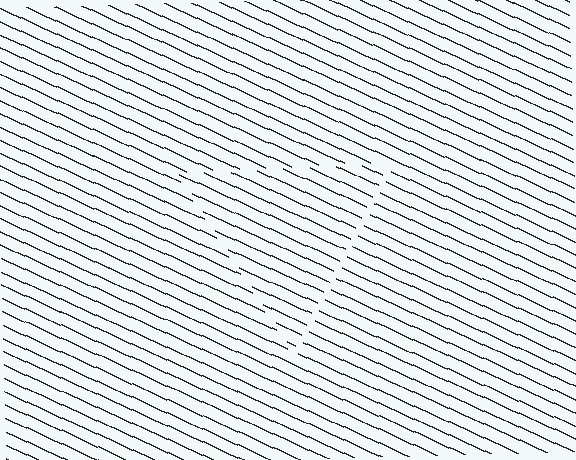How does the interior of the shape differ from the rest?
The interior of the shape contains the same grating, shifted by half a period — the contour is defined by the phase discontinuity where line-ends from the inner and outer gratings abut.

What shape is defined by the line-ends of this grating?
An illusory triangle. The interior of the shape contains the same grating, shifted by half a period — the contour is defined by the phase discontinuity where line-ends from the inner and outer gratings abut.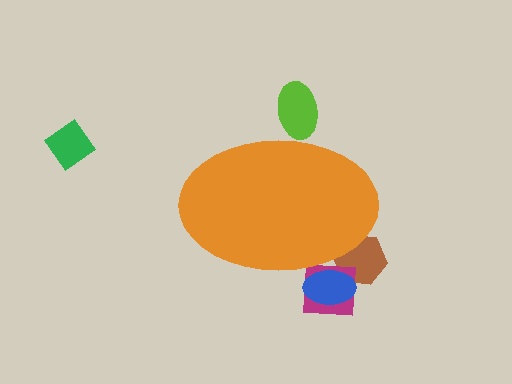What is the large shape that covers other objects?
An orange ellipse.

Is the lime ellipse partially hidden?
Yes, the lime ellipse is partially hidden behind the orange ellipse.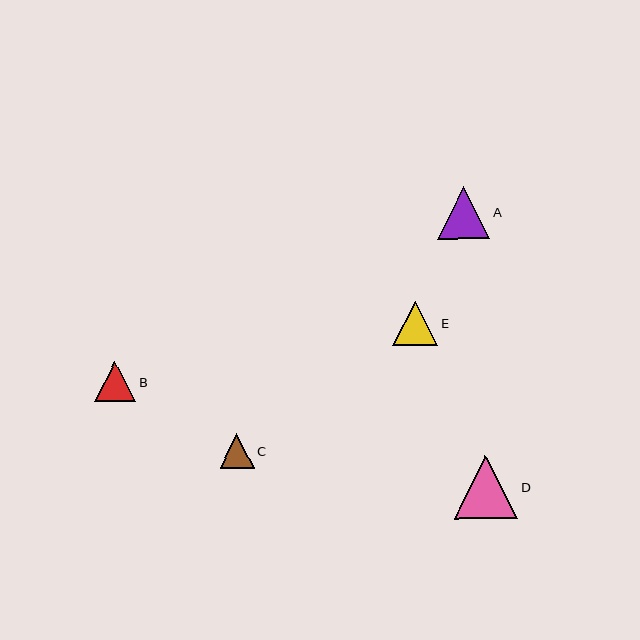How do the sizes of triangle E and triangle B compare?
Triangle E and triangle B are approximately the same size.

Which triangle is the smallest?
Triangle C is the smallest with a size of approximately 34 pixels.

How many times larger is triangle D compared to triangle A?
Triangle D is approximately 1.2 times the size of triangle A.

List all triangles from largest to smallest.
From largest to smallest: D, A, E, B, C.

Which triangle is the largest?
Triangle D is the largest with a size of approximately 63 pixels.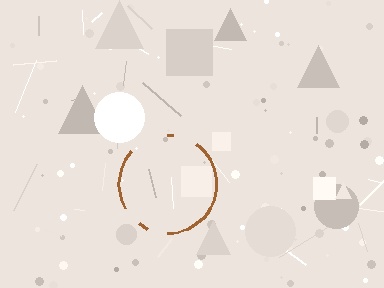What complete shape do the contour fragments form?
The contour fragments form a circle.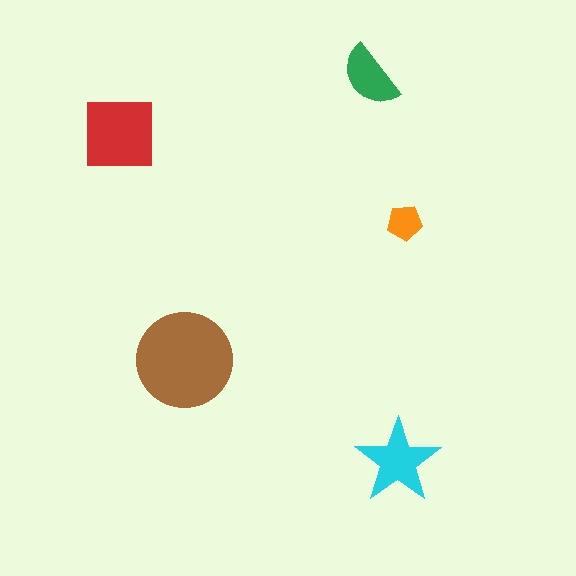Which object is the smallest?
The orange pentagon.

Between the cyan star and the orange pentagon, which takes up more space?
The cyan star.